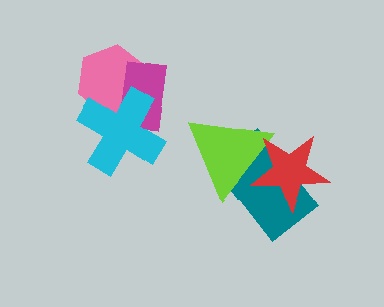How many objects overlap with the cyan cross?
2 objects overlap with the cyan cross.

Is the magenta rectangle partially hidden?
Yes, it is partially covered by another shape.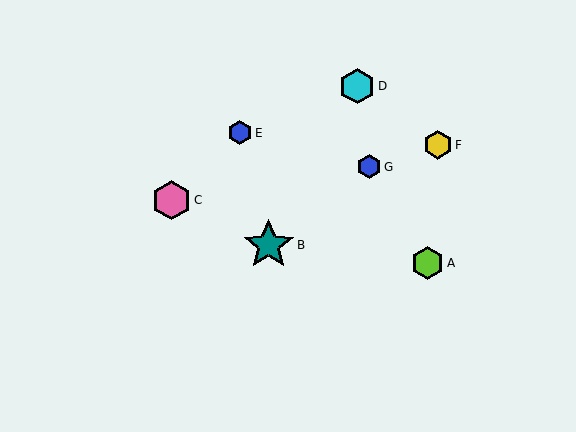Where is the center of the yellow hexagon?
The center of the yellow hexagon is at (438, 145).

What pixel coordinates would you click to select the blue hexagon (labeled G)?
Click at (369, 167) to select the blue hexagon G.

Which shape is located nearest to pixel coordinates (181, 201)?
The pink hexagon (labeled C) at (172, 200) is nearest to that location.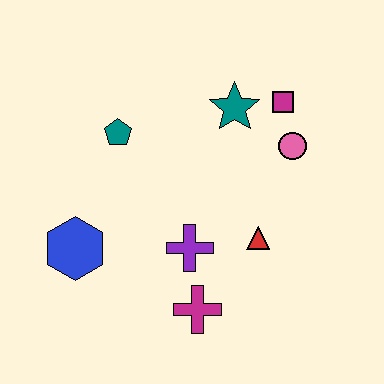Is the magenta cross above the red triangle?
No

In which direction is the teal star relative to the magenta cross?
The teal star is above the magenta cross.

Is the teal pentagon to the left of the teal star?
Yes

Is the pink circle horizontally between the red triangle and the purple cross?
No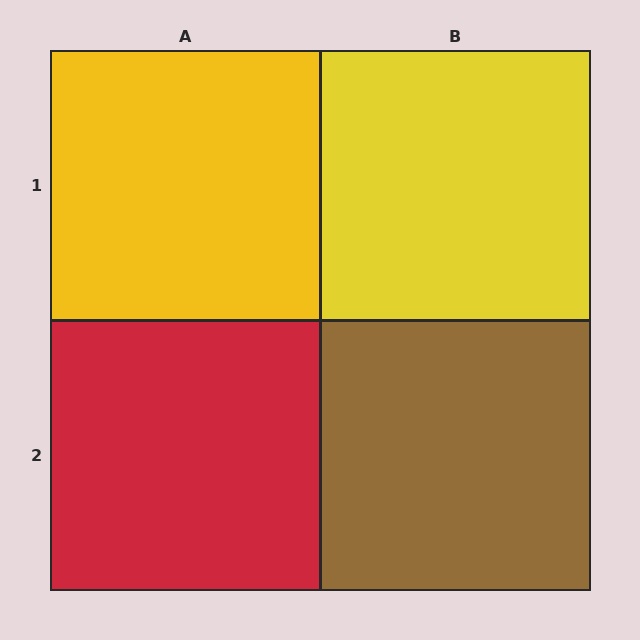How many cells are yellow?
2 cells are yellow.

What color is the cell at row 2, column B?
Brown.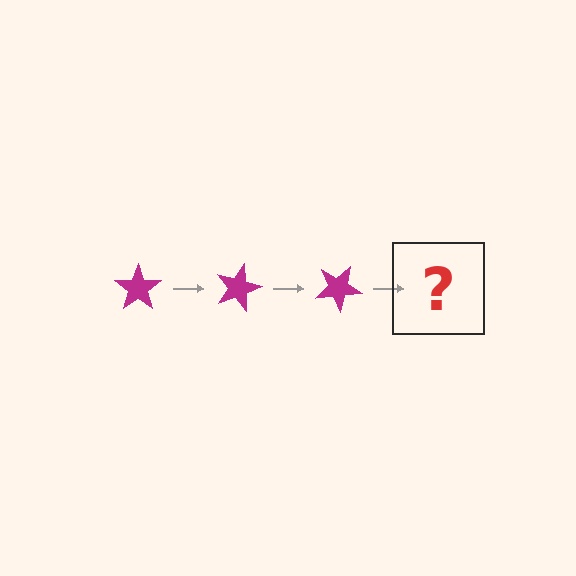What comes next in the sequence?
The next element should be a magenta star rotated 45 degrees.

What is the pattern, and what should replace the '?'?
The pattern is that the star rotates 15 degrees each step. The '?' should be a magenta star rotated 45 degrees.